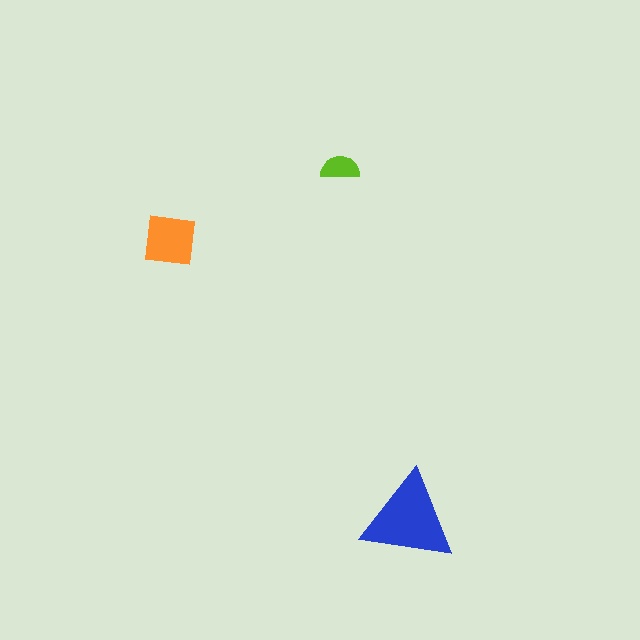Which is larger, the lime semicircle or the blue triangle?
The blue triangle.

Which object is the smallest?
The lime semicircle.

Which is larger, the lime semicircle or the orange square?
The orange square.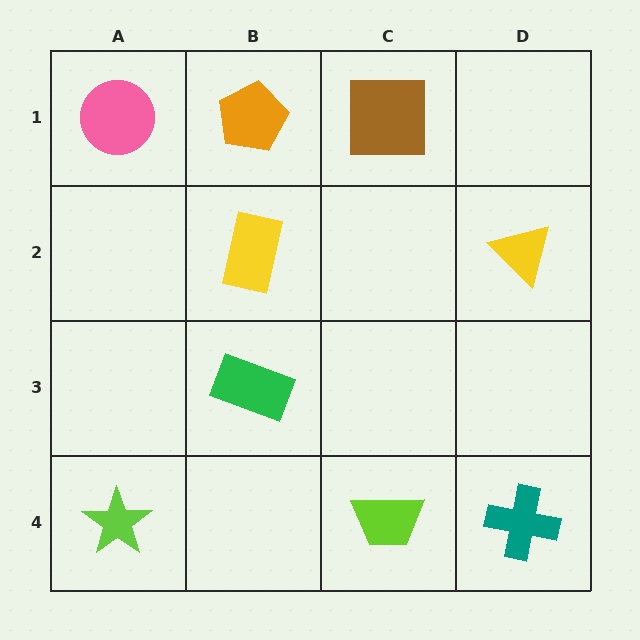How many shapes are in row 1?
3 shapes.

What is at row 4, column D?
A teal cross.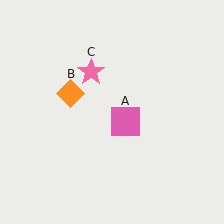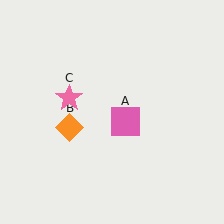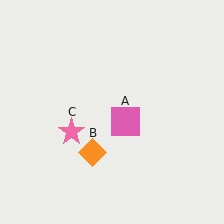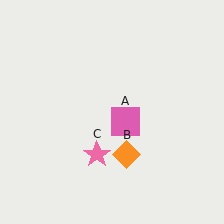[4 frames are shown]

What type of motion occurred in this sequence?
The orange diamond (object B), pink star (object C) rotated counterclockwise around the center of the scene.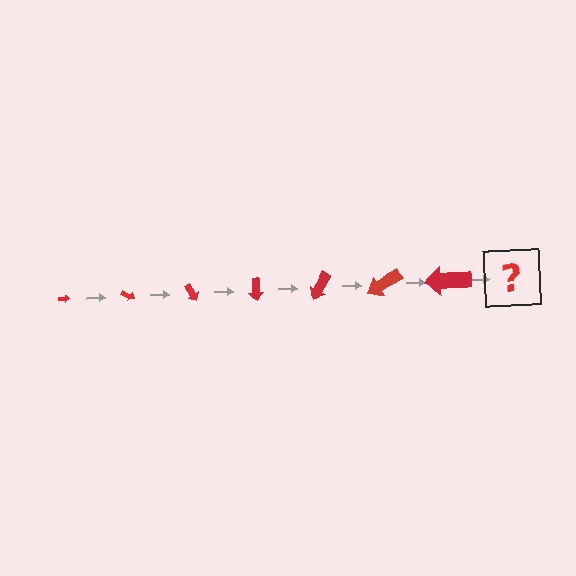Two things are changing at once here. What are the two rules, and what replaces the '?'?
The two rules are that the arrow grows larger each step and it rotates 30 degrees each step. The '?' should be an arrow, larger than the previous one and rotated 210 degrees from the start.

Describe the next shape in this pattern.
It should be an arrow, larger than the previous one and rotated 210 degrees from the start.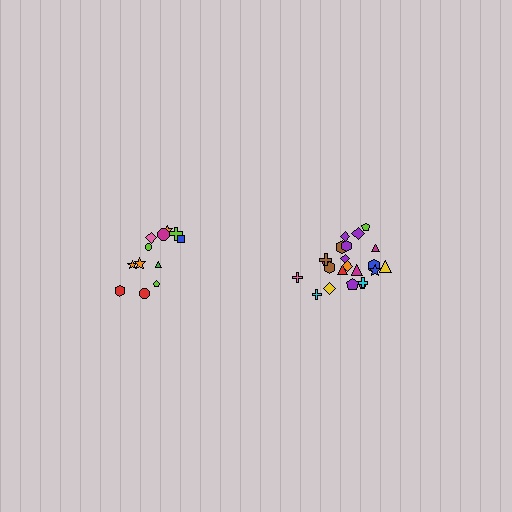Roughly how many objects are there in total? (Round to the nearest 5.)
Roughly 35 objects in total.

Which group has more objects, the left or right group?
The right group.